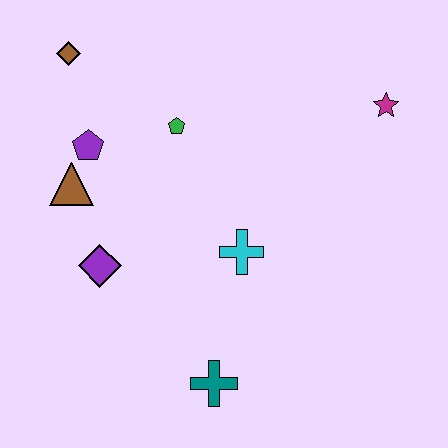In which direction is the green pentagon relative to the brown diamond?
The green pentagon is to the right of the brown diamond.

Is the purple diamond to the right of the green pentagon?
No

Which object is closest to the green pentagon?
The purple pentagon is closest to the green pentagon.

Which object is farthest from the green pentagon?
The teal cross is farthest from the green pentagon.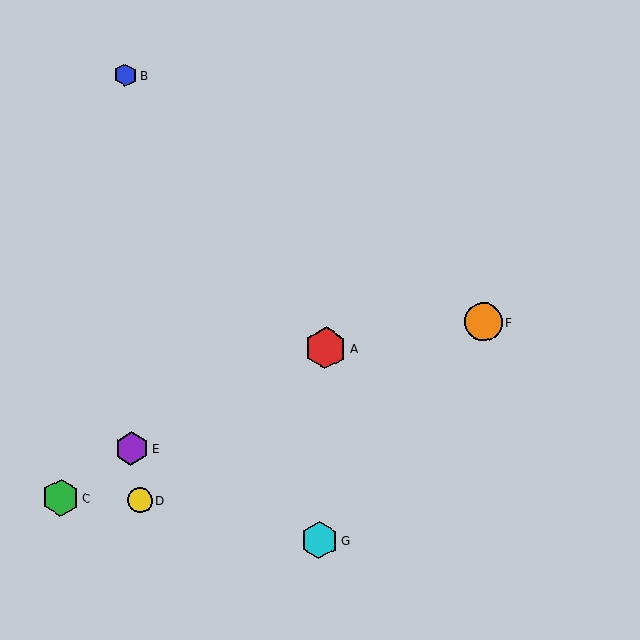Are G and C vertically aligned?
No, G is at x≈319 and C is at x≈60.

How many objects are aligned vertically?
2 objects (A, G) are aligned vertically.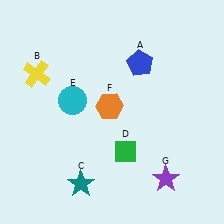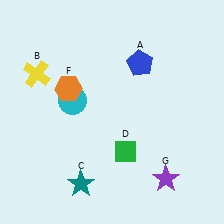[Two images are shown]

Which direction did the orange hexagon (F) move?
The orange hexagon (F) moved left.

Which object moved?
The orange hexagon (F) moved left.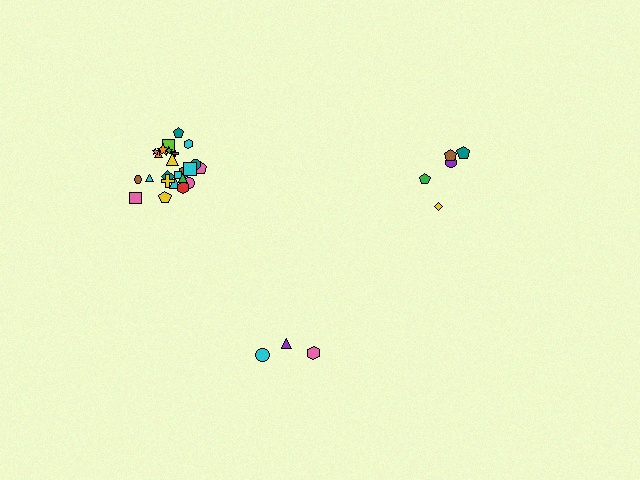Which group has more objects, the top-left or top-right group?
The top-left group.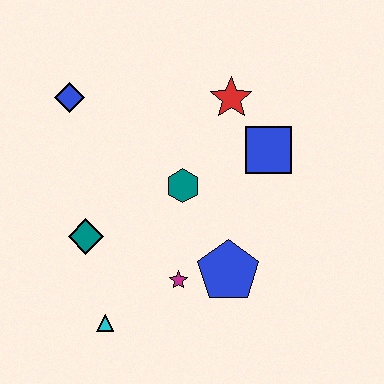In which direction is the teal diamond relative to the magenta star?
The teal diamond is to the left of the magenta star.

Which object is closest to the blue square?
The red star is closest to the blue square.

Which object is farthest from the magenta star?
The blue diamond is farthest from the magenta star.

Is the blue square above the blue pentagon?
Yes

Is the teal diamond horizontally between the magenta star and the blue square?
No